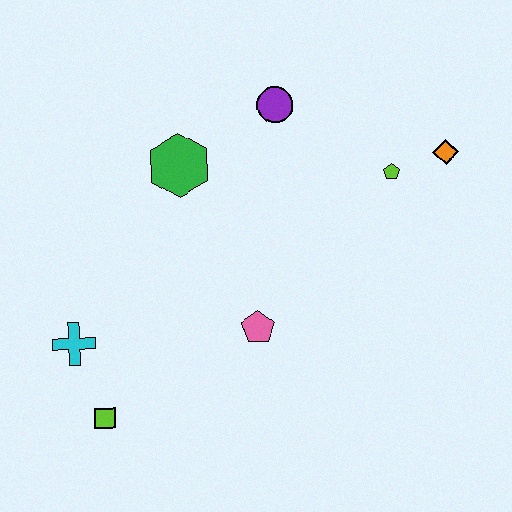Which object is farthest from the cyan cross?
The orange diamond is farthest from the cyan cross.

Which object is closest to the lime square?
The cyan cross is closest to the lime square.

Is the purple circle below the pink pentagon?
No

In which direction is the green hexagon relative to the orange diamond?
The green hexagon is to the left of the orange diamond.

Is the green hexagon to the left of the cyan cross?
No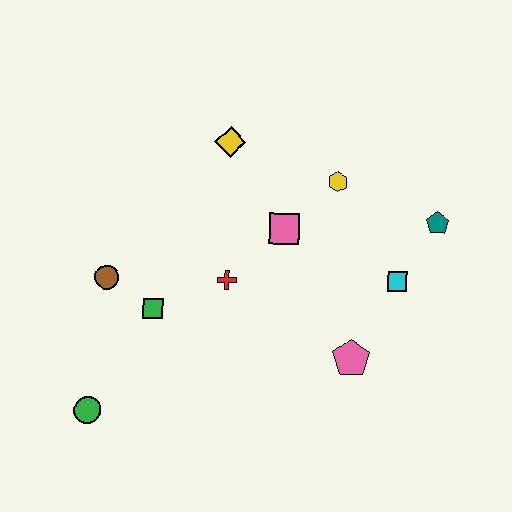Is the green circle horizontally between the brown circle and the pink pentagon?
No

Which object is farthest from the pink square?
The green circle is farthest from the pink square.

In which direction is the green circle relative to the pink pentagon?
The green circle is to the left of the pink pentagon.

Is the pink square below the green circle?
No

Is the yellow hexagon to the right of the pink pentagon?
No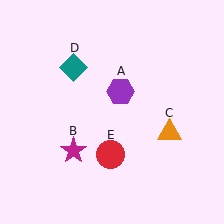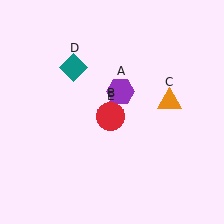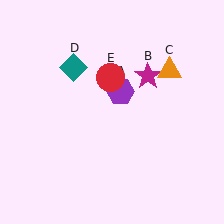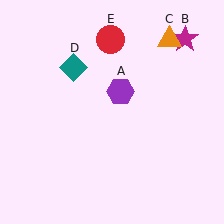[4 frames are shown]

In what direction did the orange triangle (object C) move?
The orange triangle (object C) moved up.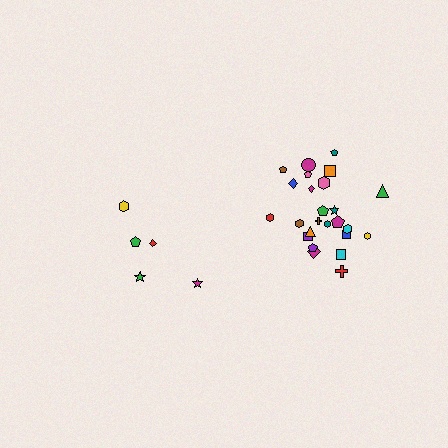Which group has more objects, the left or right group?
The right group.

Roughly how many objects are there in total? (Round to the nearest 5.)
Roughly 30 objects in total.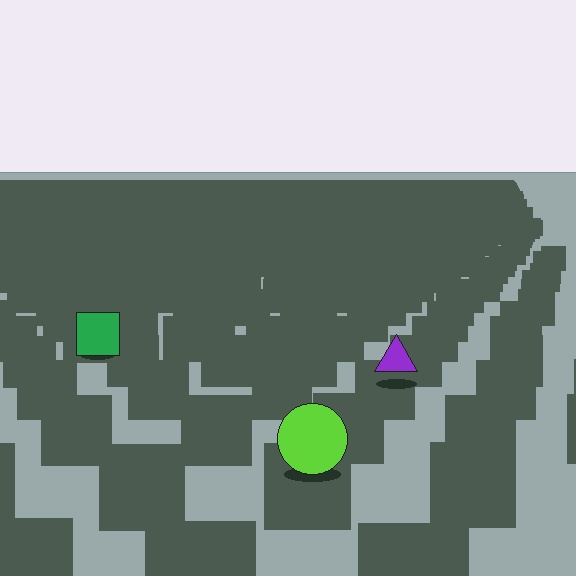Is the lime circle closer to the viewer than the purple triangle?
Yes. The lime circle is closer — you can tell from the texture gradient: the ground texture is coarser near it.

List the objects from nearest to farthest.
From nearest to farthest: the lime circle, the purple triangle, the green square.